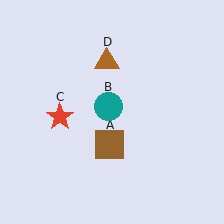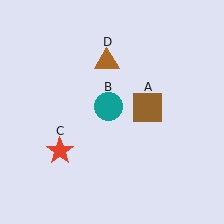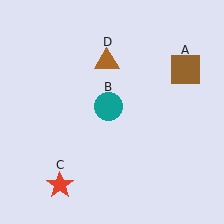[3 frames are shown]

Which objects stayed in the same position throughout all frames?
Teal circle (object B) and brown triangle (object D) remained stationary.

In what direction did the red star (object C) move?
The red star (object C) moved down.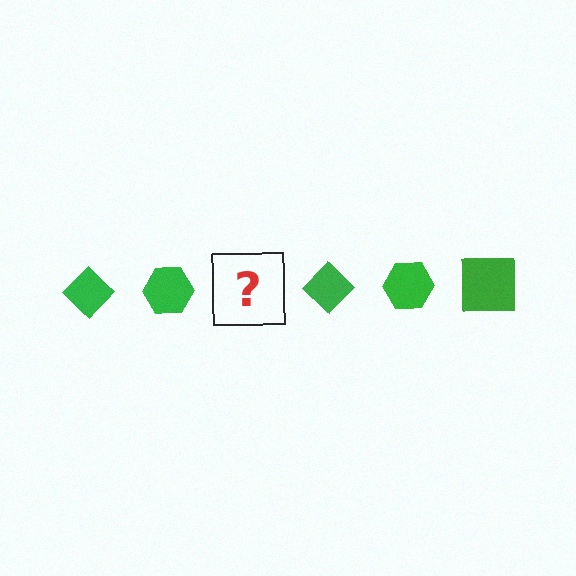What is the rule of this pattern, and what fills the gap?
The rule is that the pattern cycles through diamond, hexagon, square shapes in green. The gap should be filled with a green square.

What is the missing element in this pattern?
The missing element is a green square.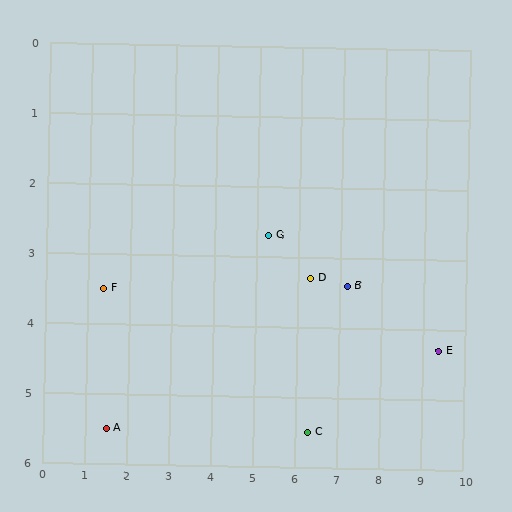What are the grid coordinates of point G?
Point G is at approximately (5.3, 2.7).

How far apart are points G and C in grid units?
Points G and C are about 3.0 grid units apart.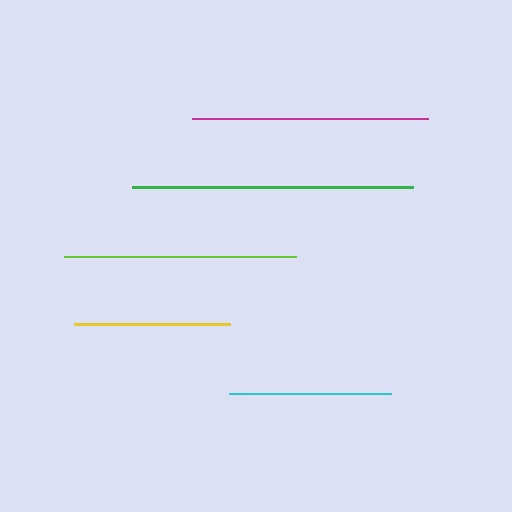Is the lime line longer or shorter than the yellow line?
The lime line is longer than the yellow line.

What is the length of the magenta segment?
The magenta segment is approximately 236 pixels long.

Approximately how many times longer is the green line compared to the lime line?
The green line is approximately 1.2 times the length of the lime line.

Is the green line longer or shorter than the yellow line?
The green line is longer than the yellow line.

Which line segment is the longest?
The green line is the longest at approximately 280 pixels.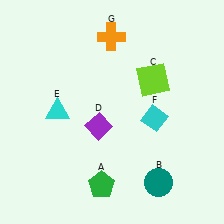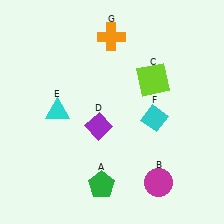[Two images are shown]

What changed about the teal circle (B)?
In Image 1, B is teal. In Image 2, it changed to magenta.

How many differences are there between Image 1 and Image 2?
There is 1 difference between the two images.